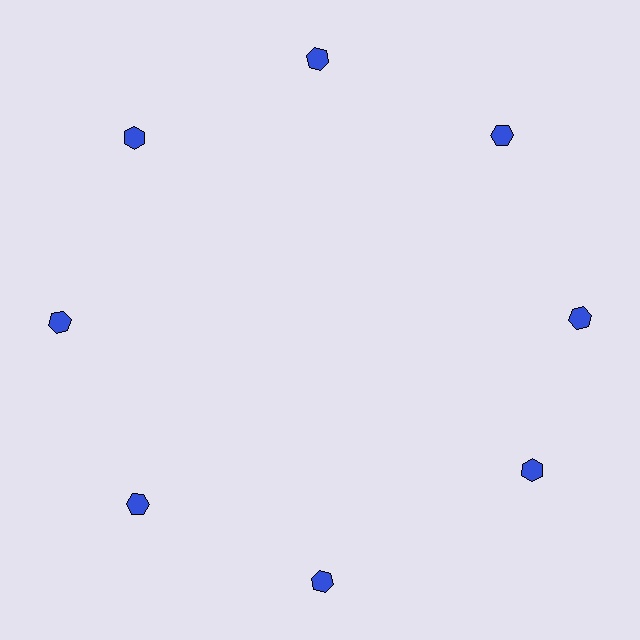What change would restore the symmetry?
The symmetry would be restored by rotating it back into even spacing with its neighbors so that all 8 hexagons sit at equal angles and equal distance from the center.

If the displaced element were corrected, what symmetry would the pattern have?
It would have 8-fold rotational symmetry — the pattern would map onto itself every 45 degrees.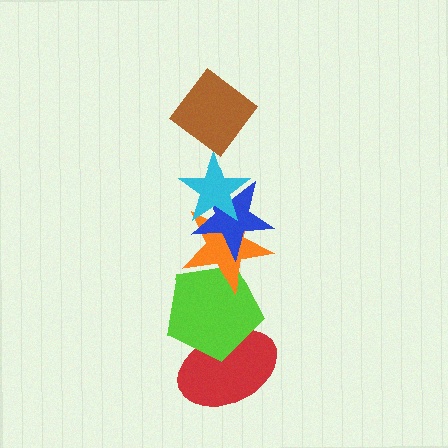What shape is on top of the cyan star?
The brown diamond is on top of the cyan star.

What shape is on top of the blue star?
The cyan star is on top of the blue star.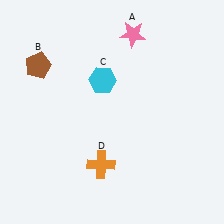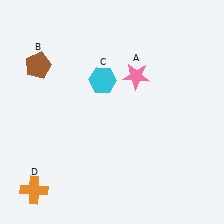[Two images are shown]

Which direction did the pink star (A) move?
The pink star (A) moved down.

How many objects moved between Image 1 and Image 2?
2 objects moved between the two images.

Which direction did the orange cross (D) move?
The orange cross (D) moved left.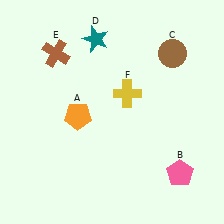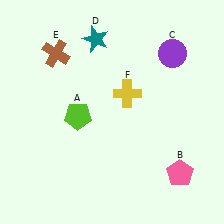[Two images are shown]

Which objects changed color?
A changed from orange to lime. C changed from brown to purple.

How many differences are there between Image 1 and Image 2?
There are 2 differences between the two images.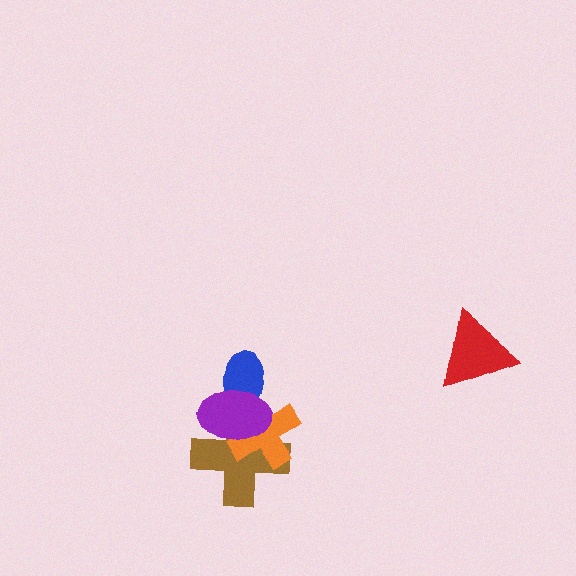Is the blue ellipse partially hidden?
Yes, it is partially covered by another shape.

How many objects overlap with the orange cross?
3 objects overlap with the orange cross.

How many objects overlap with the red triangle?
0 objects overlap with the red triangle.